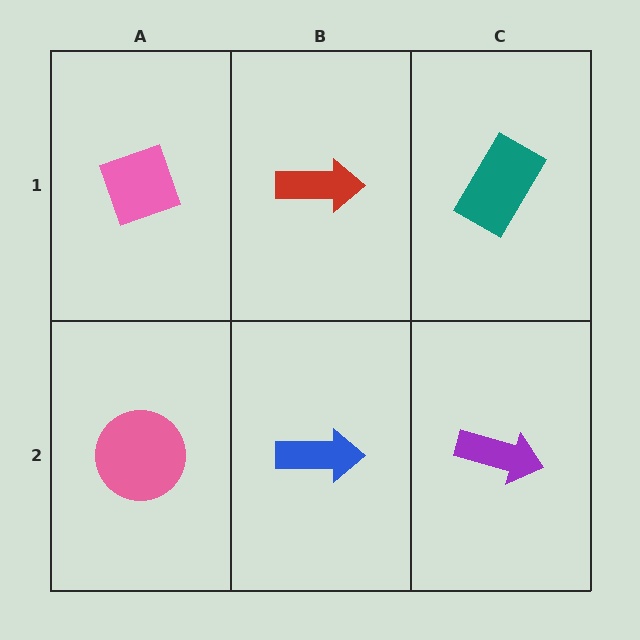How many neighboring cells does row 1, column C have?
2.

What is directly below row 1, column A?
A pink circle.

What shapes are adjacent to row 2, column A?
A pink diamond (row 1, column A), a blue arrow (row 2, column B).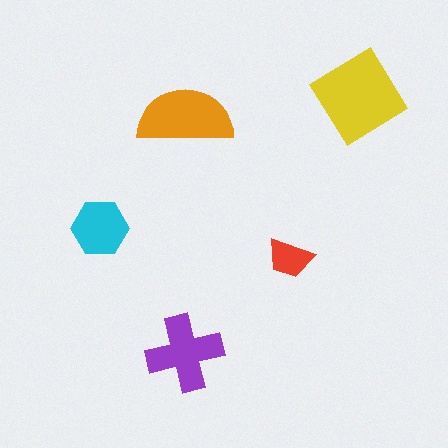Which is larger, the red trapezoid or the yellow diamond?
The yellow diamond.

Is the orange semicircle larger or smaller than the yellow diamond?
Smaller.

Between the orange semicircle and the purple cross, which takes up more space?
The orange semicircle.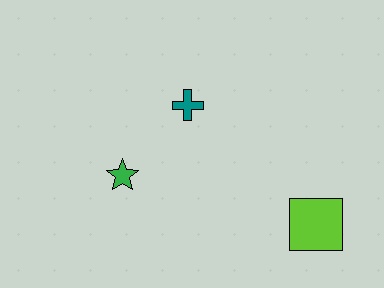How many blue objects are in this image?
There are no blue objects.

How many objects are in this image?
There are 3 objects.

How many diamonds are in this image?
There are no diamonds.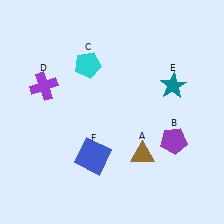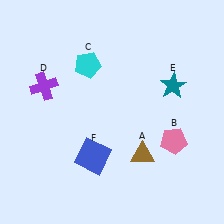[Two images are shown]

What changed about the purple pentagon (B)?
In Image 1, B is purple. In Image 2, it changed to pink.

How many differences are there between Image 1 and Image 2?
There is 1 difference between the two images.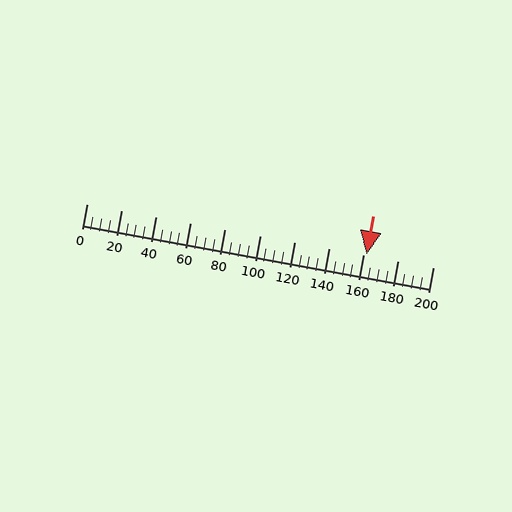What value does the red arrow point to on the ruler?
The red arrow points to approximately 162.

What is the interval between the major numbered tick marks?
The major tick marks are spaced 20 units apart.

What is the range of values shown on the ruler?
The ruler shows values from 0 to 200.